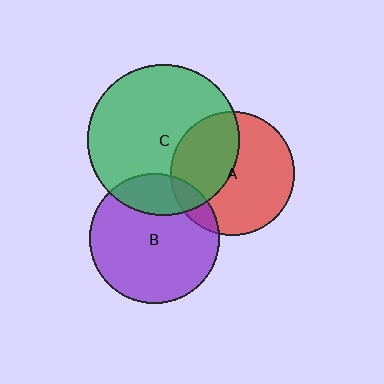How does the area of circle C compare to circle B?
Approximately 1.4 times.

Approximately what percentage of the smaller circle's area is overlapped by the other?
Approximately 10%.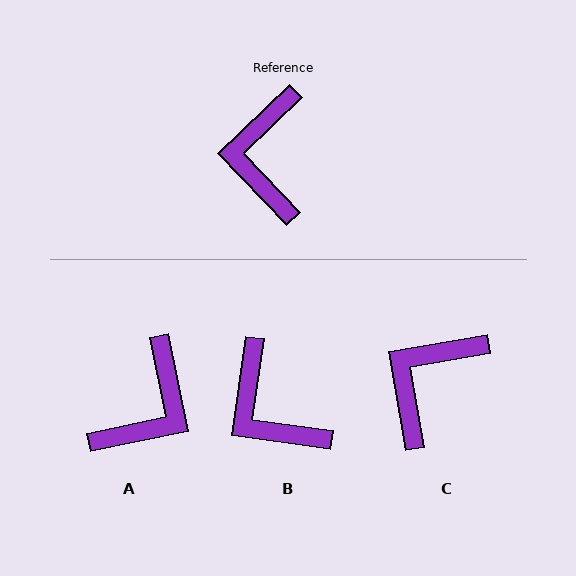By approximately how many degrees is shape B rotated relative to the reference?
Approximately 38 degrees counter-clockwise.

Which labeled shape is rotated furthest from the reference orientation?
A, about 148 degrees away.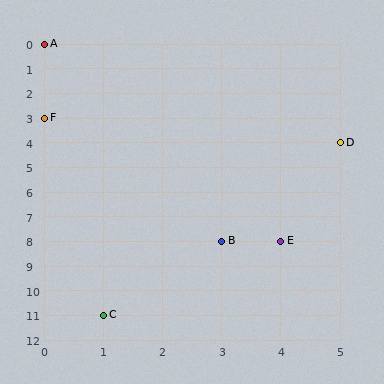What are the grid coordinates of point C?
Point C is at grid coordinates (1, 11).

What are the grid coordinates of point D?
Point D is at grid coordinates (5, 4).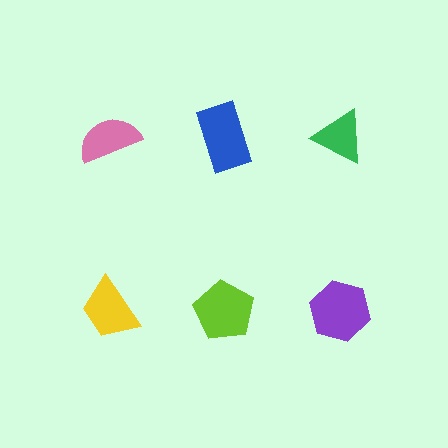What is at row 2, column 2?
A lime pentagon.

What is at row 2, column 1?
A yellow trapezoid.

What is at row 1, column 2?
A blue rectangle.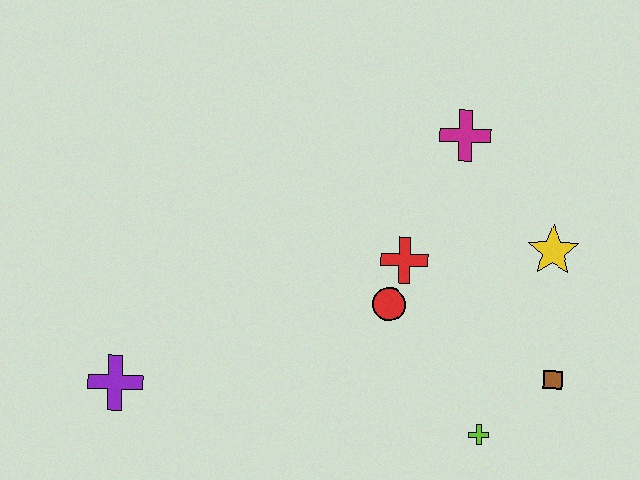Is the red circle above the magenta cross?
No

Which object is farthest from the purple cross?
The yellow star is farthest from the purple cross.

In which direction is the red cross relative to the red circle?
The red cross is above the red circle.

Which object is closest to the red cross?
The red circle is closest to the red cross.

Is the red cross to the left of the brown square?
Yes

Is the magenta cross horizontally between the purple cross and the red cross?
No